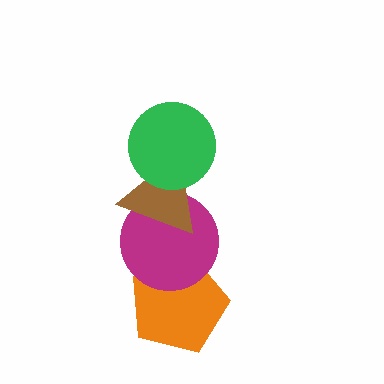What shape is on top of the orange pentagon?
The magenta circle is on top of the orange pentagon.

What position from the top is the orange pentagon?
The orange pentagon is 4th from the top.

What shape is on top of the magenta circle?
The brown triangle is on top of the magenta circle.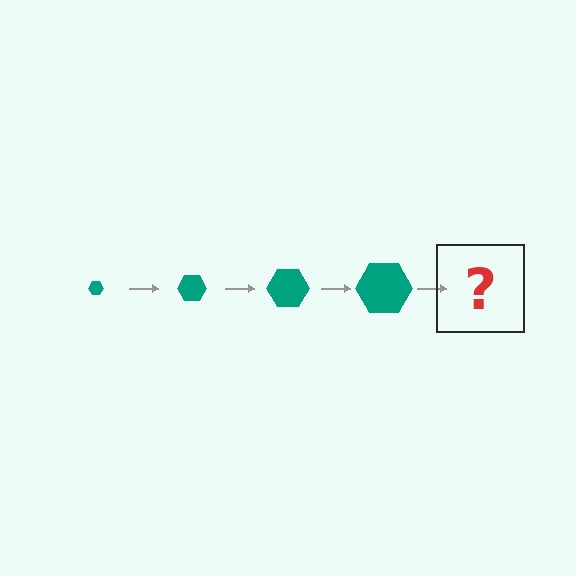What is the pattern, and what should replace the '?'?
The pattern is that the hexagon gets progressively larger each step. The '?' should be a teal hexagon, larger than the previous one.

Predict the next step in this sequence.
The next step is a teal hexagon, larger than the previous one.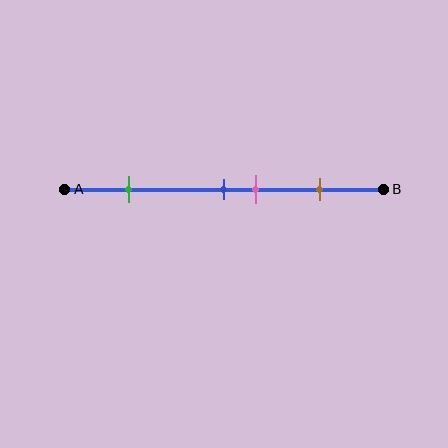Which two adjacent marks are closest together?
The blue and pink marks are the closest adjacent pair.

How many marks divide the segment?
There are 4 marks dividing the segment.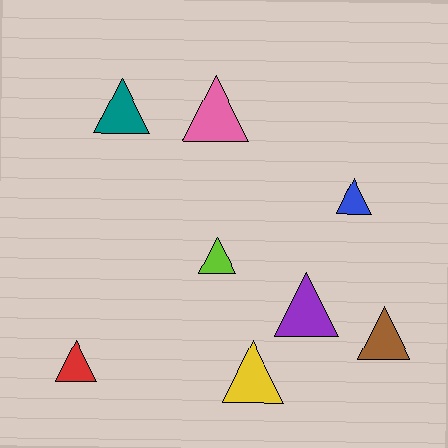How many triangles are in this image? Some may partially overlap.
There are 8 triangles.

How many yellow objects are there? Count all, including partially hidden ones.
There is 1 yellow object.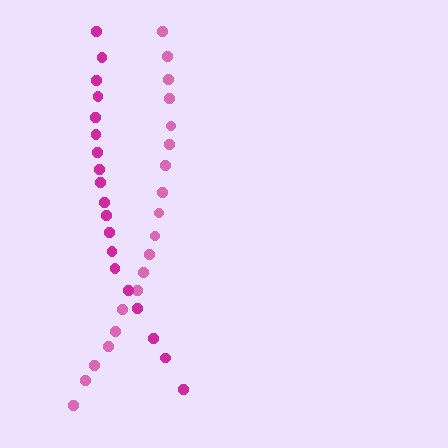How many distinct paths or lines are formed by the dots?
There are 2 distinct paths.